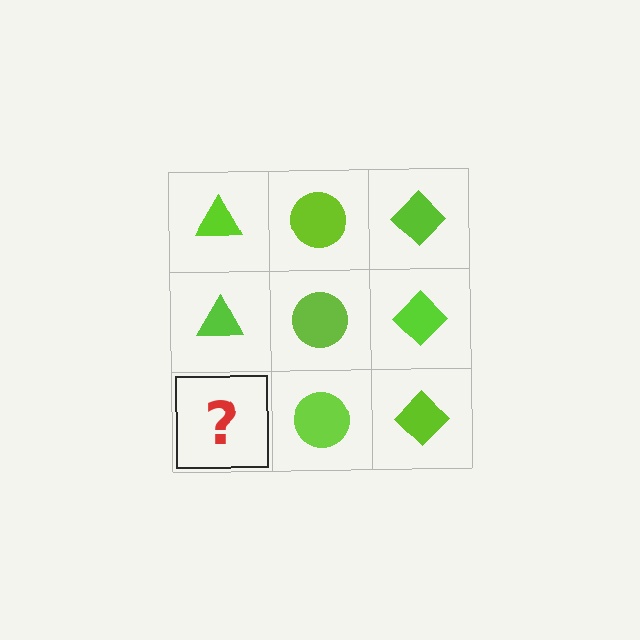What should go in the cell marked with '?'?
The missing cell should contain a lime triangle.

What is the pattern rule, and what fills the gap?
The rule is that each column has a consistent shape. The gap should be filled with a lime triangle.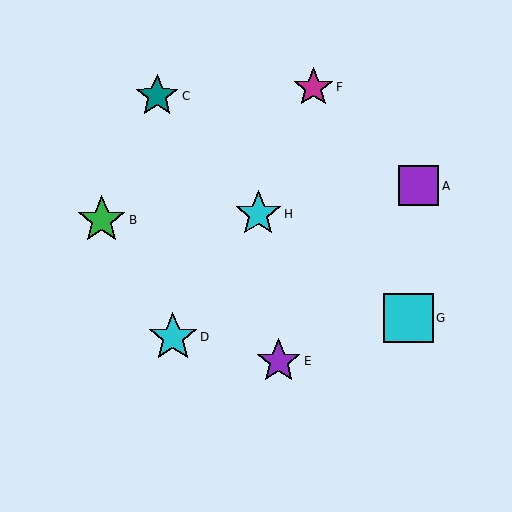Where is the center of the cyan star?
The center of the cyan star is at (173, 337).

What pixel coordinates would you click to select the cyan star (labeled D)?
Click at (173, 337) to select the cyan star D.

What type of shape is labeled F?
Shape F is a magenta star.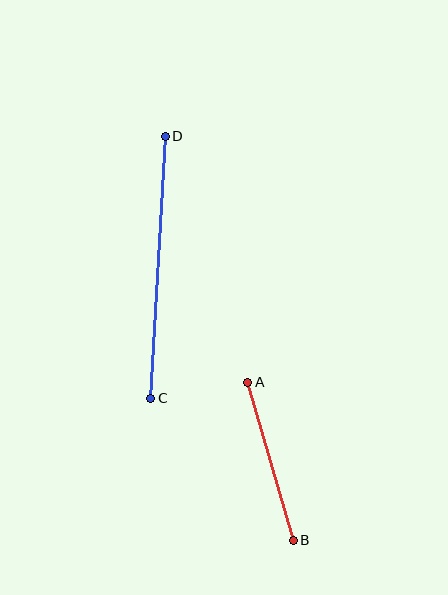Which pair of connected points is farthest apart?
Points C and D are farthest apart.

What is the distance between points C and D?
The distance is approximately 262 pixels.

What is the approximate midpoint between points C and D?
The midpoint is at approximately (158, 267) pixels.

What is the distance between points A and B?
The distance is approximately 164 pixels.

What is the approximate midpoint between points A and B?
The midpoint is at approximately (271, 461) pixels.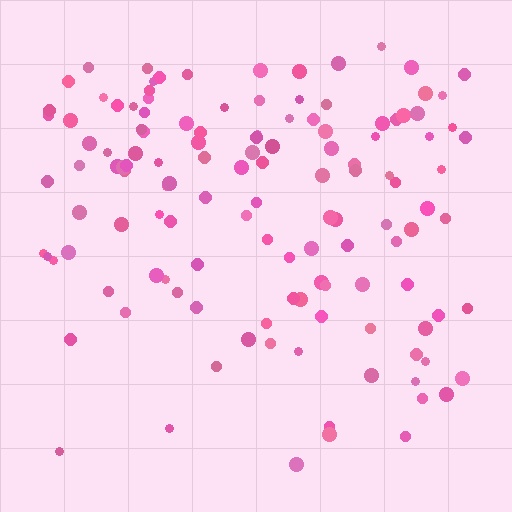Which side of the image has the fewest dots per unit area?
The bottom.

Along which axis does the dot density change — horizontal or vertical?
Vertical.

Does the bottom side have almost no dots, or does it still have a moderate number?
Still a moderate number, just noticeably fewer than the top.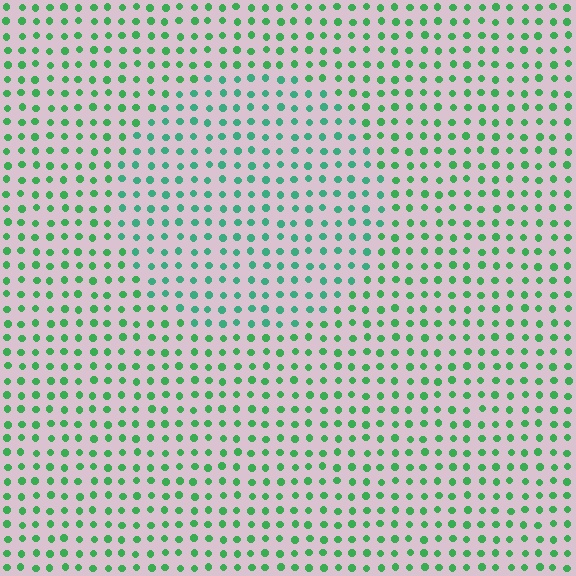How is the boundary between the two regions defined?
The boundary is defined purely by a slight shift in hue (about 25 degrees). Spacing, size, and orientation are identical on both sides.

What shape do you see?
I see a circle.